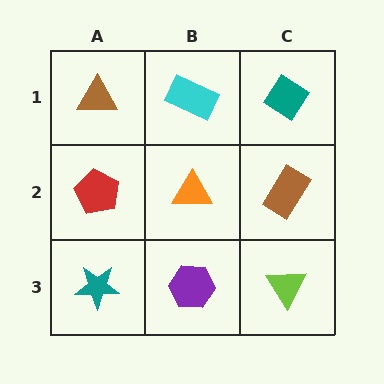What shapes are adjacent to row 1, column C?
A brown rectangle (row 2, column C), a cyan rectangle (row 1, column B).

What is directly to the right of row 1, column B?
A teal diamond.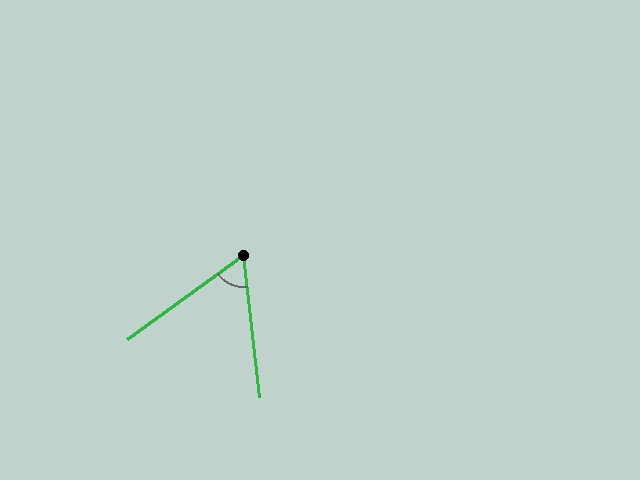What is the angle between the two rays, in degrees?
Approximately 60 degrees.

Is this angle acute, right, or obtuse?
It is acute.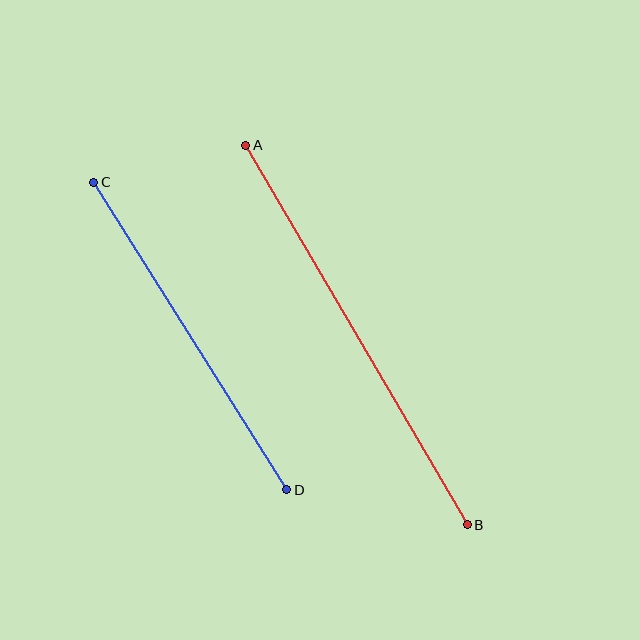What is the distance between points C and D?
The distance is approximately 363 pixels.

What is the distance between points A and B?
The distance is approximately 439 pixels.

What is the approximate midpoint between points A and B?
The midpoint is at approximately (356, 335) pixels.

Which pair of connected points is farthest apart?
Points A and B are farthest apart.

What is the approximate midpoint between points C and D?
The midpoint is at approximately (190, 336) pixels.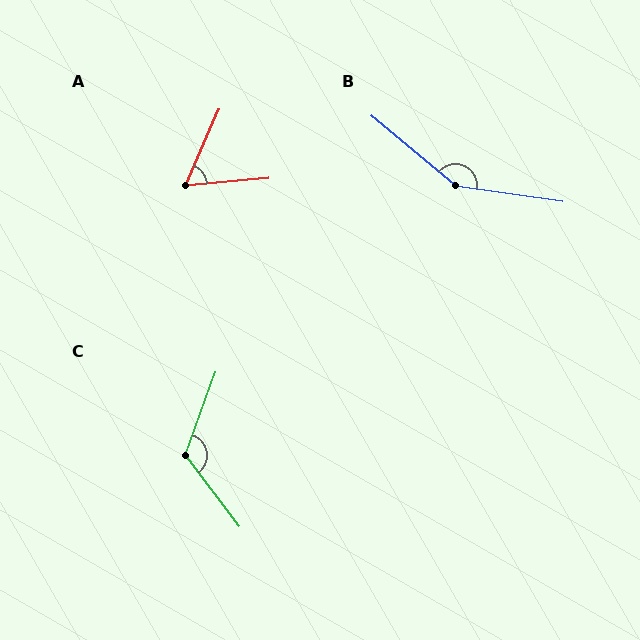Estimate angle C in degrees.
Approximately 123 degrees.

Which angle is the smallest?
A, at approximately 62 degrees.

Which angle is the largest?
B, at approximately 149 degrees.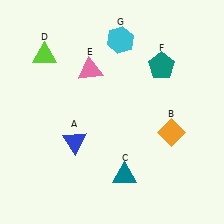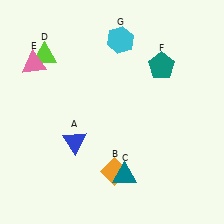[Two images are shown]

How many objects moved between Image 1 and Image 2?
2 objects moved between the two images.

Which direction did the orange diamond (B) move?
The orange diamond (B) moved left.